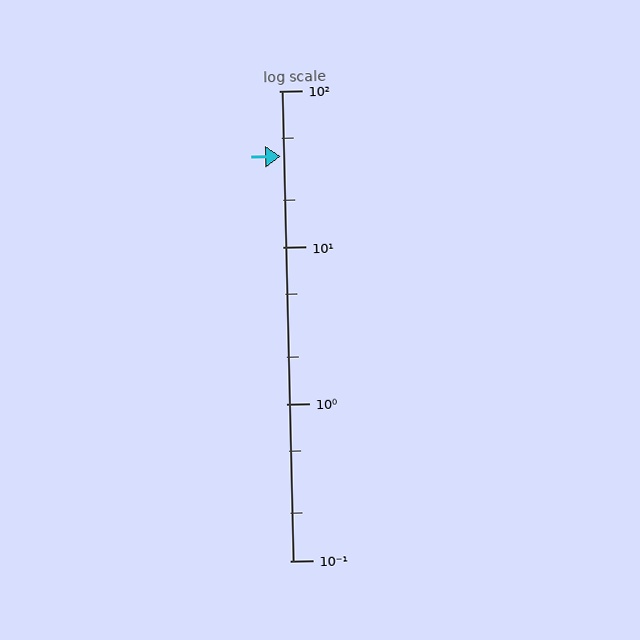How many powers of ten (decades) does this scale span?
The scale spans 3 decades, from 0.1 to 100.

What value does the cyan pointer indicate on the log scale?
The pointer indicates approximately 38.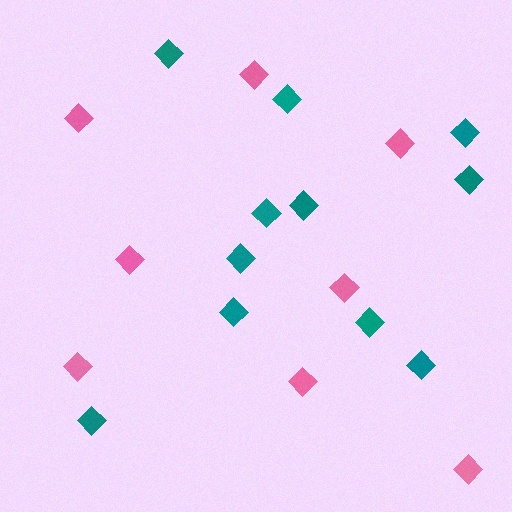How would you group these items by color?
There are 2 groups: one group of teal diamonds (11) and one group of pink diamonds (8).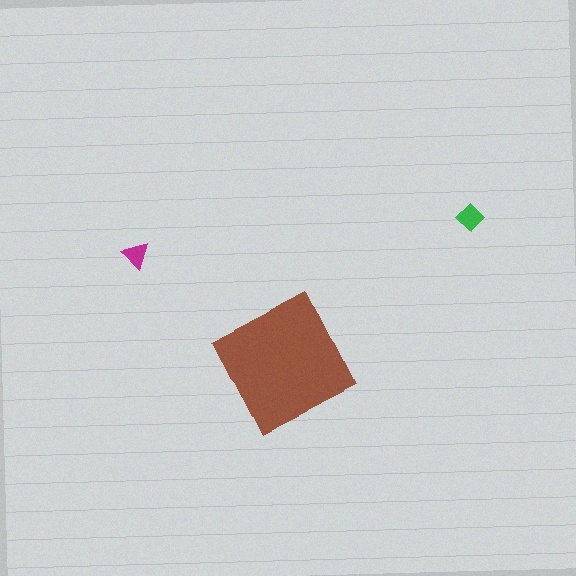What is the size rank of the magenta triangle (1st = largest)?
3rd.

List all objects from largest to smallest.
The brown square, the green diamond, the magenta triangle.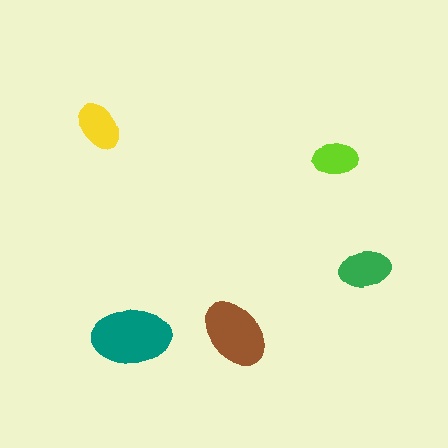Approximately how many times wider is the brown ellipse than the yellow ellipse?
About 1.5 times wider.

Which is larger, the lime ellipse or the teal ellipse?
The teal one.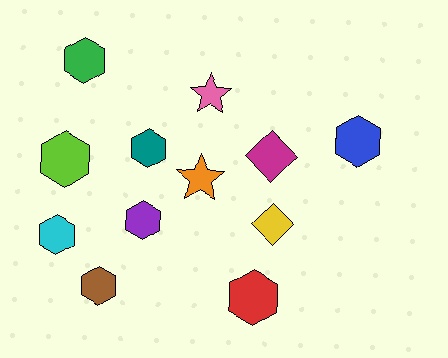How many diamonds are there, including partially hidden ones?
There are 2 diamonds.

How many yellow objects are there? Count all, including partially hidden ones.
There is 1 yellow object.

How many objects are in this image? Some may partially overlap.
There are 12 objects.